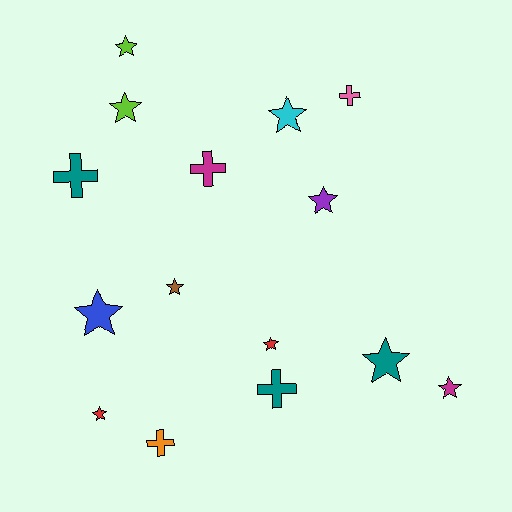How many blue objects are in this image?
There is 1 blue object.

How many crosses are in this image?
There are 5 crosses.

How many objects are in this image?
There are 15 objects.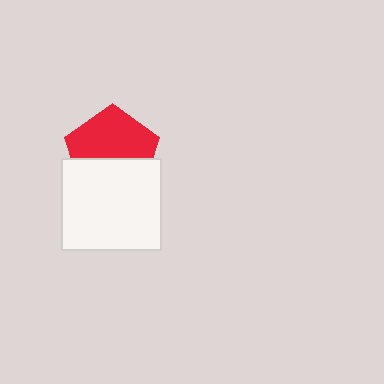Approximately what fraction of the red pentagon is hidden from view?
Roughly 43% of the red pentagon is hidden behind the white rectangle.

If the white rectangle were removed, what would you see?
You would see the complete red pentagon.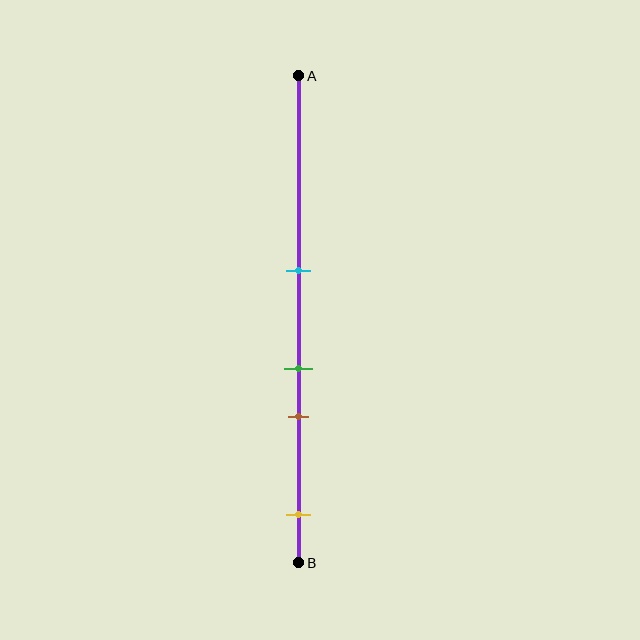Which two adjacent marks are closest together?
The green and brown marks are the closest adjacent pair.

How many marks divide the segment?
There are 4 marks dividing the segment.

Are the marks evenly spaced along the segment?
No, the marks are not evenly spaced.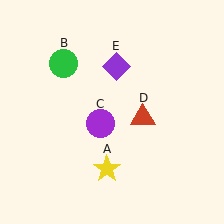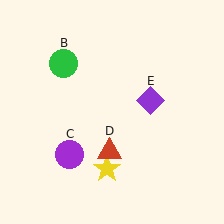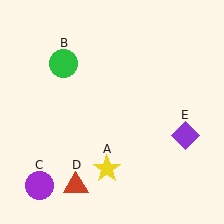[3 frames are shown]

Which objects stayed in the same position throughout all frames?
Yellow star (object A) and green circle (object B) remained stationary.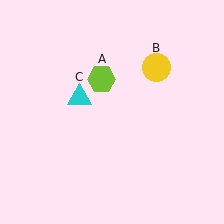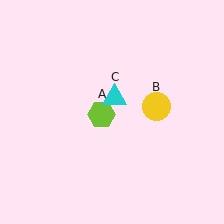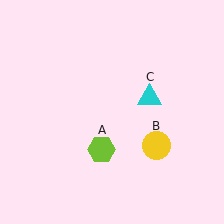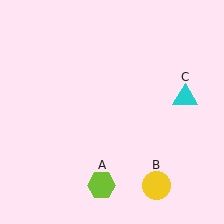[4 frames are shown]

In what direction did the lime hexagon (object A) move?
The lime hexagon (object A) moved down.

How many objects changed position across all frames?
3 objects changed position: lime hexagon (object A), yellow circle (object B), cyan triangle (object C).